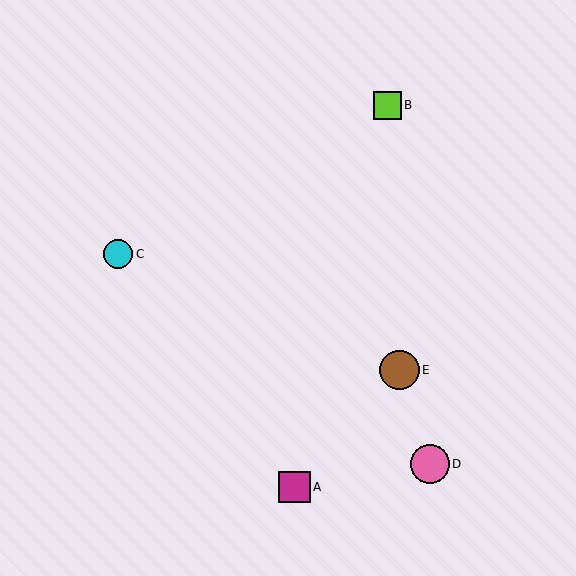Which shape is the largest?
The brown circle (labeled E) is the largest.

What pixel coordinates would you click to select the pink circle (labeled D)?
Click at (430, 464) to select the pink circle D.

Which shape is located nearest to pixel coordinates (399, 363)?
The brown circle (labeled E) at (400, 370) is nearest to that location.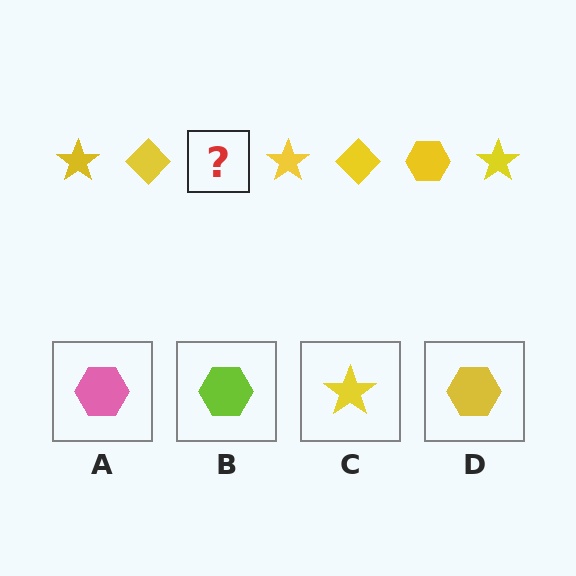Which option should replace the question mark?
Option D.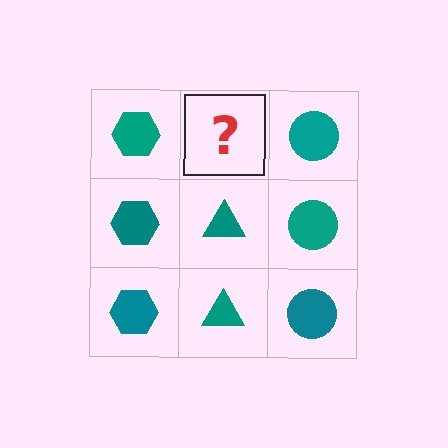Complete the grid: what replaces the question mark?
The question mark should be replaced with a teal triangle.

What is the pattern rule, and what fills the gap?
The rule is that each column has a consistent shape. The gap should be filled with a teal triangle.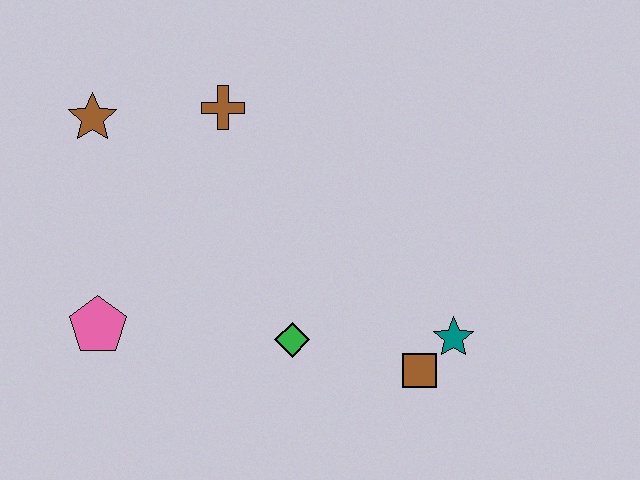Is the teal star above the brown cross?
No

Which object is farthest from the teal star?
The brown star is farthest from the teal star.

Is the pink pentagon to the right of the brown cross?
No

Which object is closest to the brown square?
The teal star is closest to the brown square.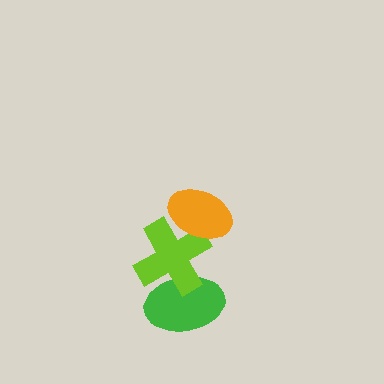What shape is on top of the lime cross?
The orange ellipse is on top of the lime cross.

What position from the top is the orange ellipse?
The orange ellipse is 1st from the top.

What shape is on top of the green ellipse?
The lime cross is on top of the green ellipse.